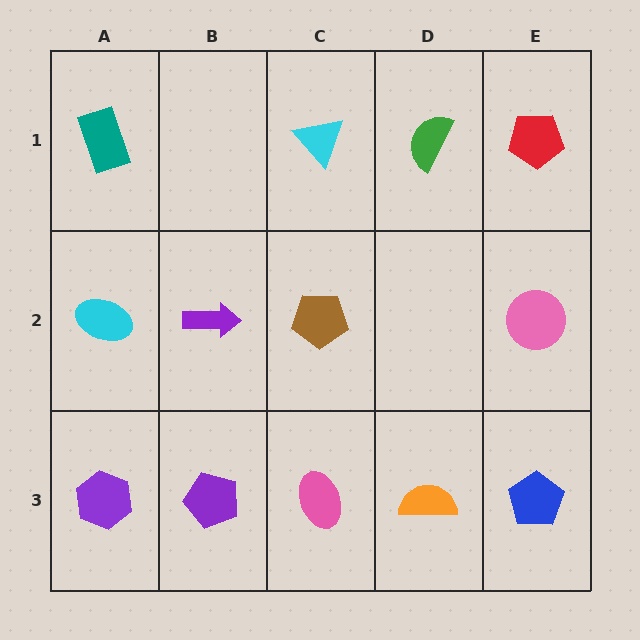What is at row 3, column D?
An orange semicircle.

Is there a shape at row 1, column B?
No, that cell is empty.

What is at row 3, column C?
A pink ellipse.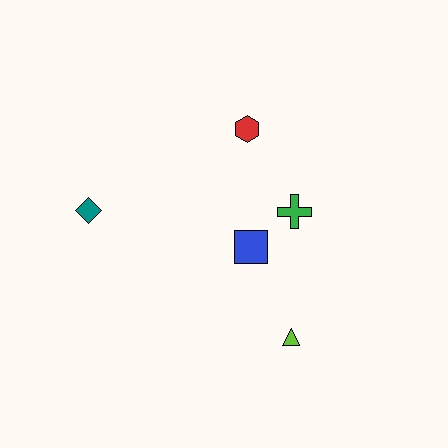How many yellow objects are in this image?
There are no yellow objects.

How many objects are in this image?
There are 5 objects.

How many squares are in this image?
There is 1 square.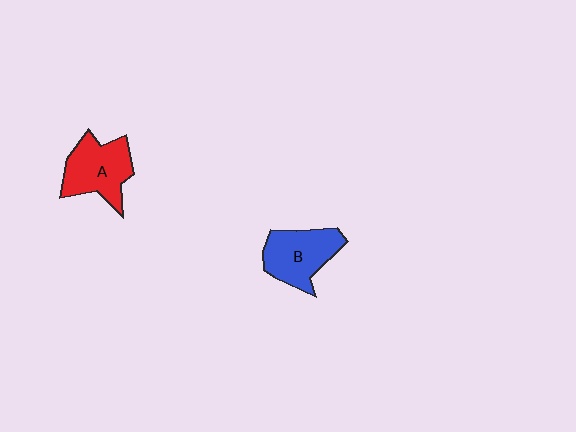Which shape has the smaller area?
Shape B (blue).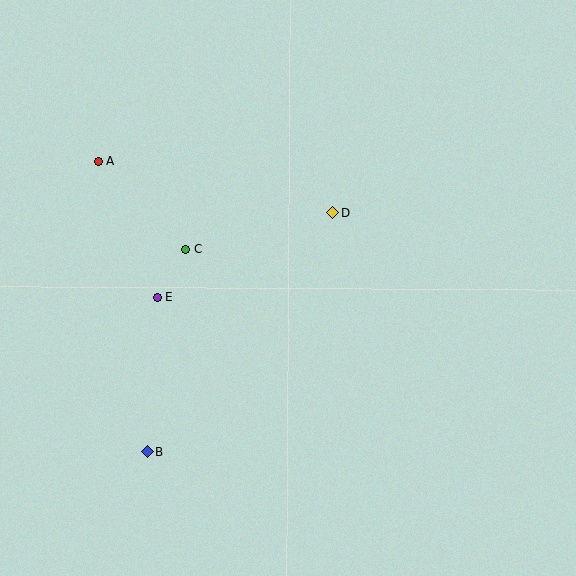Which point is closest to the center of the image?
Point D at (333, 213) is closest to the center.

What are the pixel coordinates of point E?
Point E is at (157, 298).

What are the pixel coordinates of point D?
Point D is at (333, 213).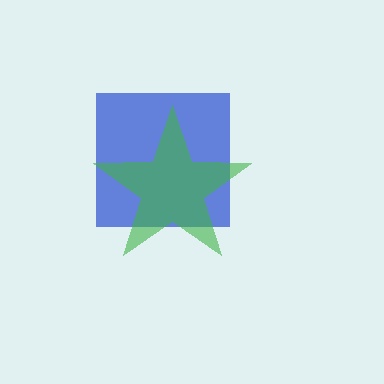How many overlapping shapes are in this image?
There are 2 overlapping shapes in the image.